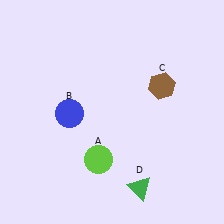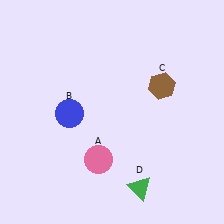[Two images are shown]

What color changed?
The circle (A) changed from lime in Image 1 to pink in Image 2.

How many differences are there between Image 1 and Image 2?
There is 1 difference between the two images.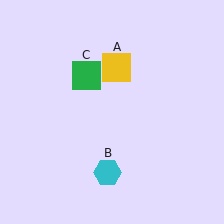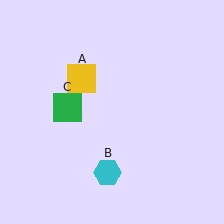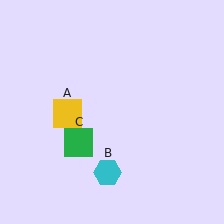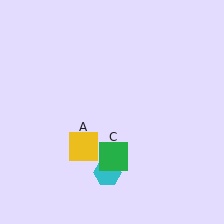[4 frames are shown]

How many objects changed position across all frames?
2 objects changed position: yellow square (object A), green square (object C).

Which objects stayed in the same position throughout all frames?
Cyan hexagon (object B) remained stationary.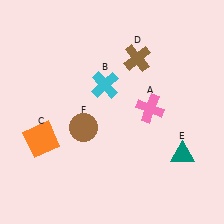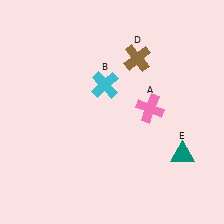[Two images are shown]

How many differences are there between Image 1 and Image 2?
There are 2 differences between the two images.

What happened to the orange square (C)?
The orange square (C) was removed in Image 2. It was in the bottom-left area of Image 1.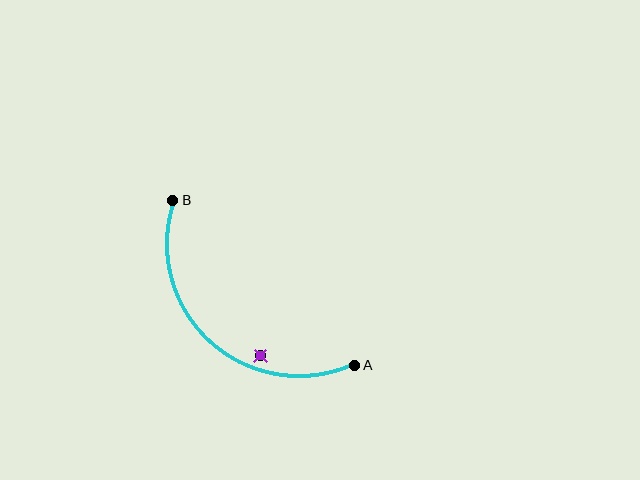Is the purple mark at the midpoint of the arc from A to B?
No — the purple mark does not lie on the arc at all. It sits slightly inside the curve.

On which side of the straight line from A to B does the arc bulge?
The arc bulges below and to the left of the straight line connecting A and B.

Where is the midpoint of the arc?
The arc midpoint is the point on the curve farthest from the straight line joining A and B. It sits below and to the left of that line.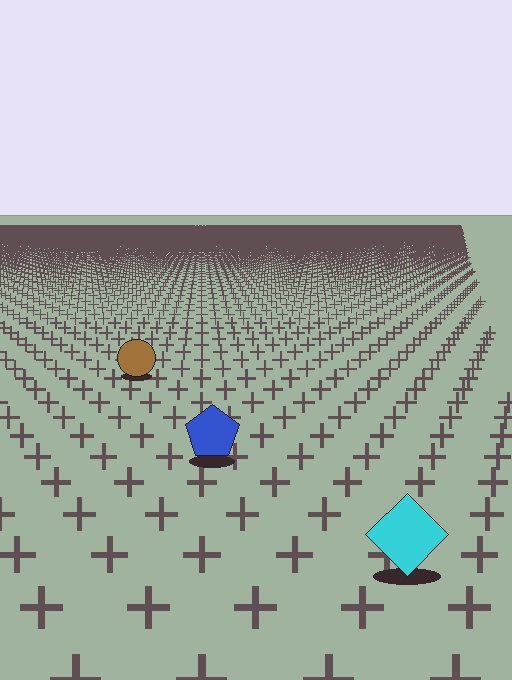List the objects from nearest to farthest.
From nearest to farthest: the cyan diamond, the blue pentagon, the brown circle.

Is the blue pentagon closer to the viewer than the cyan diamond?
No. The cyan diamond is closer — you can tell from the texture gradient: the ground texture is coarser near it.